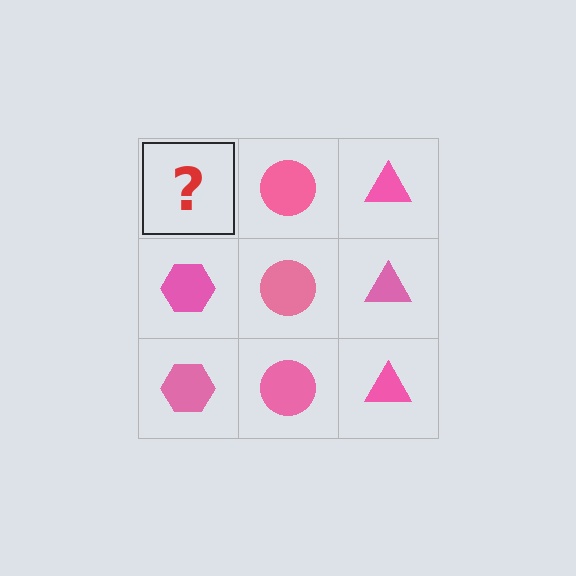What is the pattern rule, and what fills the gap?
The rule is that each column has a consistent shape. The gap should be filled with a pink hexagon.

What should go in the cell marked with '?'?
The missing cell should contain a pink hexagon.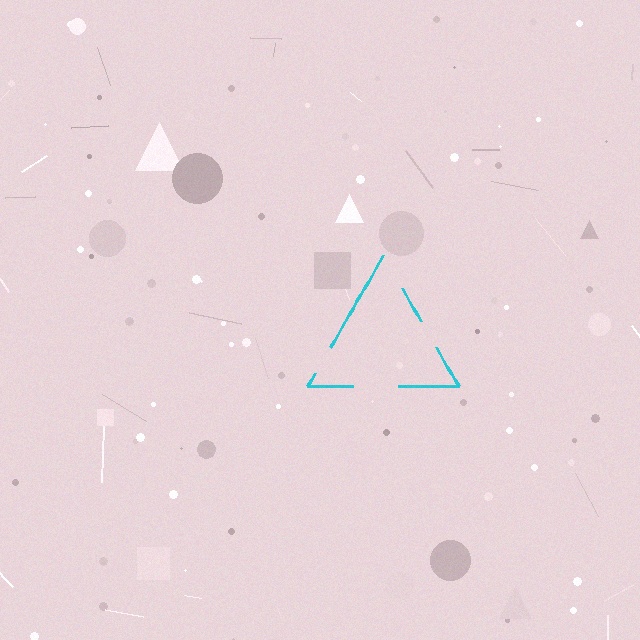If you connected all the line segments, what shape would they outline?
They would outline a triangle.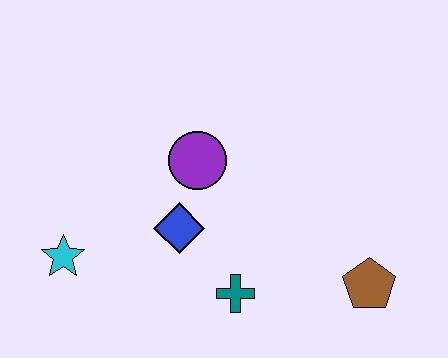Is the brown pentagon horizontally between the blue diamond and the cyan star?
No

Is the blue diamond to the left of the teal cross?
Yes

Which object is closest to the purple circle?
The blue diamond is closest to the purple circle.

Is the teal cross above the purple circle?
No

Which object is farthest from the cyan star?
The brown pentagon is farthest from the cyan star.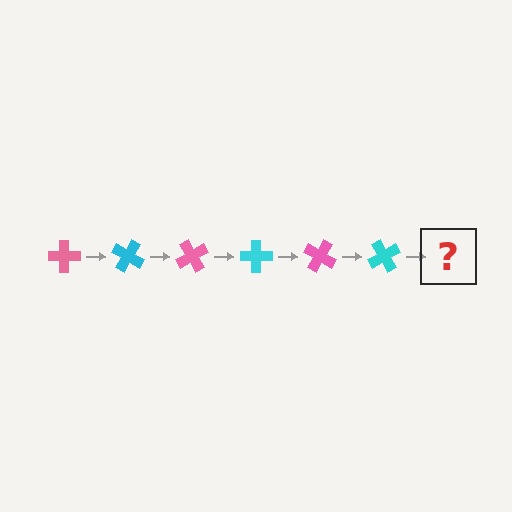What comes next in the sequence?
The next element should be a pink cross, rotated 180 degrees from the start.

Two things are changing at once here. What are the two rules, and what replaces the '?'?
The two rules are that it rotates 30 degrees each step and the color cycles through pink and cyan. The '?' should be a pink cross, rotated 180 degrees from the start.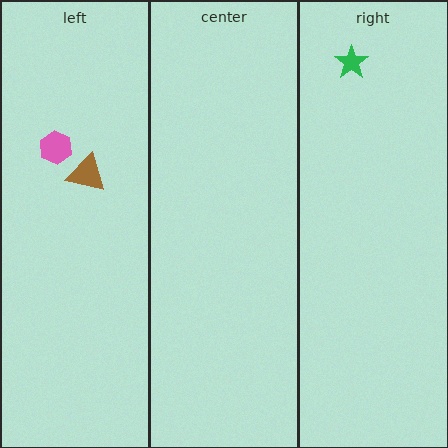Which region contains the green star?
The right region.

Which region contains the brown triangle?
The left region.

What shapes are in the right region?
The green star.